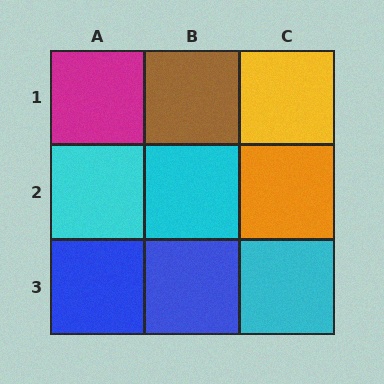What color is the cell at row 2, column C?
Orange.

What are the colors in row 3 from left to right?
Blue, blue, cyan.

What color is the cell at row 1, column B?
Brown.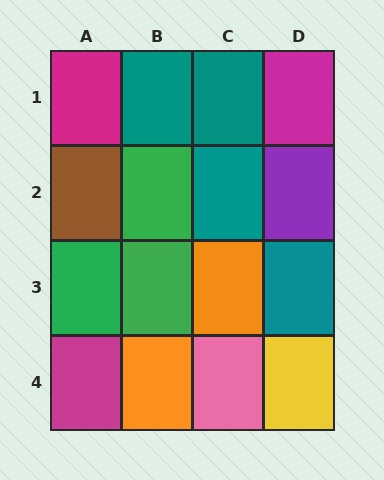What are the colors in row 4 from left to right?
Magenta, orange, pink, yellow.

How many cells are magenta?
3 cells are magenta.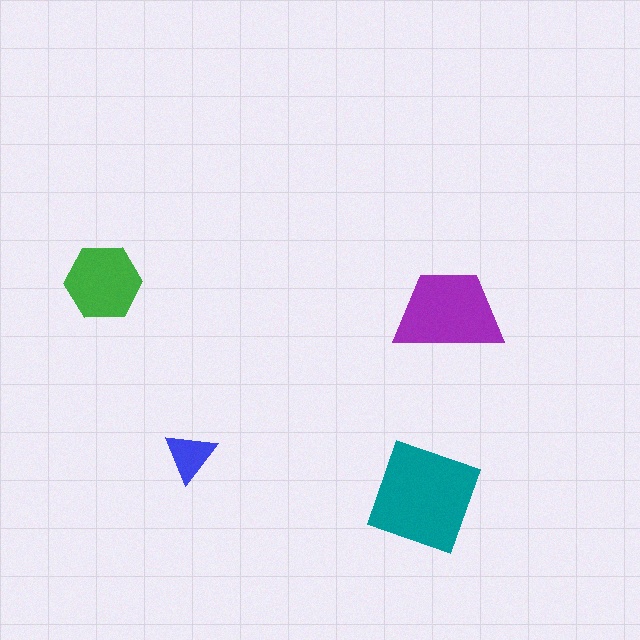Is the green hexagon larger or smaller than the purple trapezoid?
Smaller.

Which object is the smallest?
The blue triangle.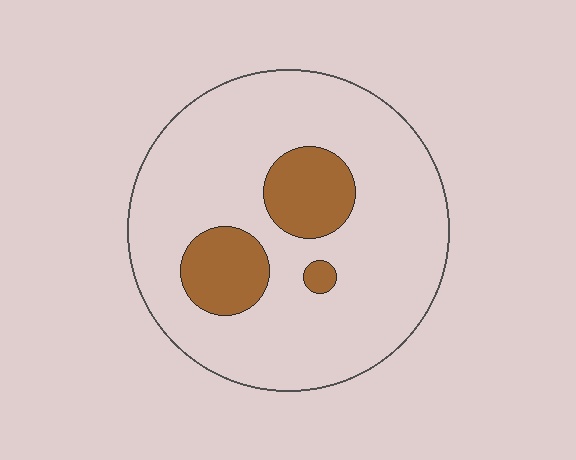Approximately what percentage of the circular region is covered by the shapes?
Approximately 15%.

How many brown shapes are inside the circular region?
3.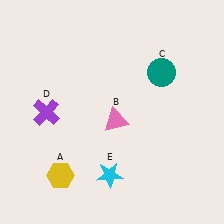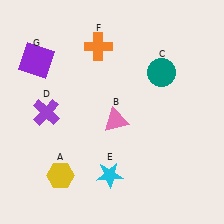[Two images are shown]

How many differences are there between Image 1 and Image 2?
There are 2 differences between the two images.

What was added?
An orange cross (F), a purple square (G) were added in Image 2.